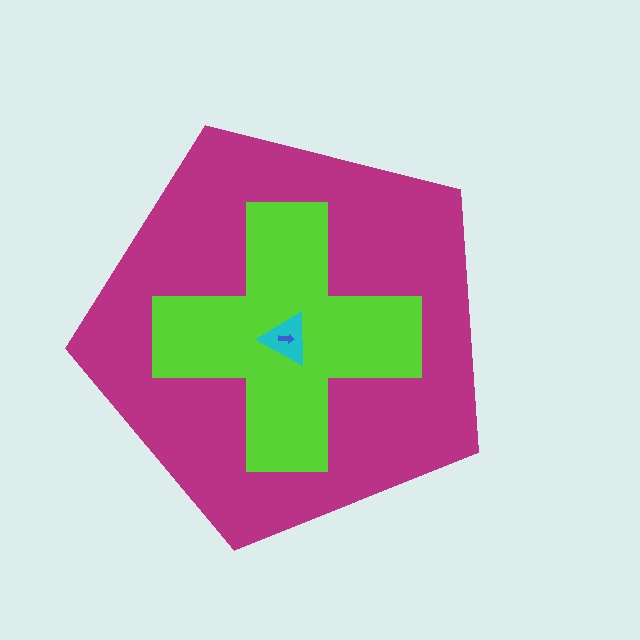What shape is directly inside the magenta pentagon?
The lime cross.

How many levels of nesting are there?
4.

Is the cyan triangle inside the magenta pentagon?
Yes.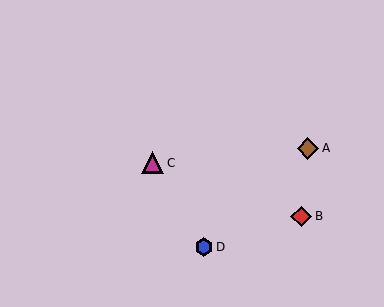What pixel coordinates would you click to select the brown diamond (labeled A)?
Click at (308, 148) to select the brown diamond A.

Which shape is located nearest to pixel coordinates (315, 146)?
The brown diamond (labeled A) at (308, 148) is nearest to that location.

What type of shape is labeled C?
Shape C is a magenta triangle.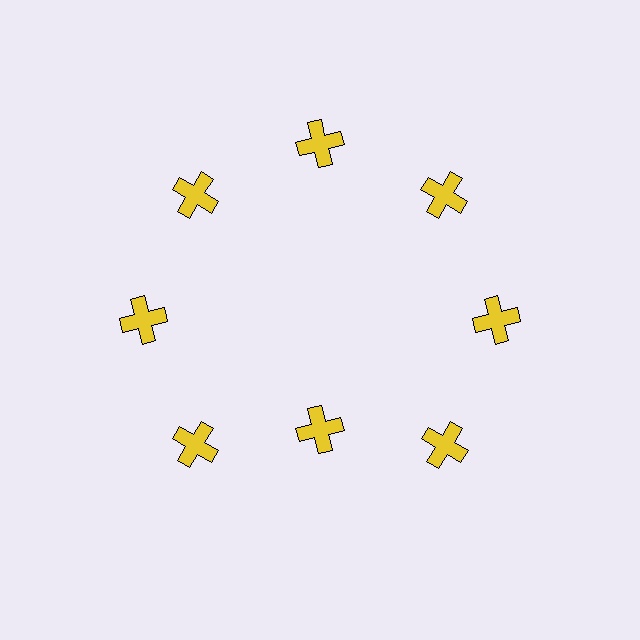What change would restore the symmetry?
The symmetry would be restored by moving it outward, back onto the ring so that all 8 crosses sit at equal angles and equal distance from the center.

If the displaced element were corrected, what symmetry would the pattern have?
It would have 8-fold rotational symmetry — the pattern would map onto itself every 45 degrees.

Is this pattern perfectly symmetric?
No. The 8 yellow crosses are arranged in a ring, but one element near the 6 o'clock position is pulled inward toward the center, breaking the 8-fold rotational symmetry.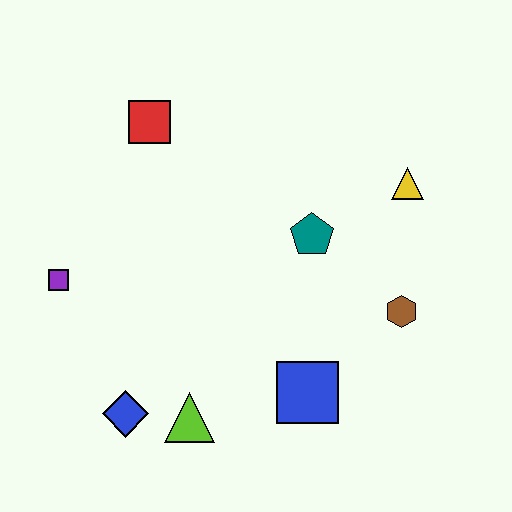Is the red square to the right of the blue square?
No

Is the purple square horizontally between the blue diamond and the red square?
No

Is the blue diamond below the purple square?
Yes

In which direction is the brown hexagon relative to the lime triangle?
The brown hexagon is to the right of the lime triangle.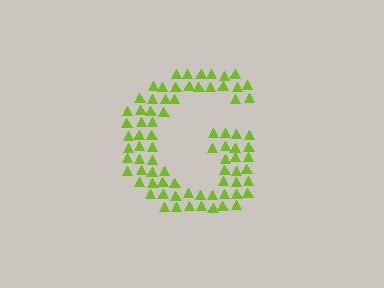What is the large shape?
The large shape is the letter G.